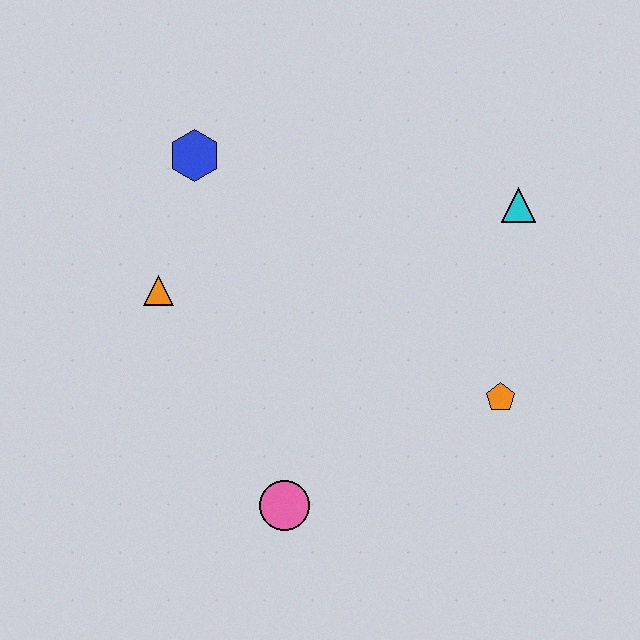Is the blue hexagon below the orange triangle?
No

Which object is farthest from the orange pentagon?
The blue hexagon is farthest from the orange pentagon.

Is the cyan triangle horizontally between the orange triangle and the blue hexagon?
No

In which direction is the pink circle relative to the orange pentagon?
The pink circle is to the left of the orange pentagon.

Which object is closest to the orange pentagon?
The cyan triangle is closest to the orange pentagon.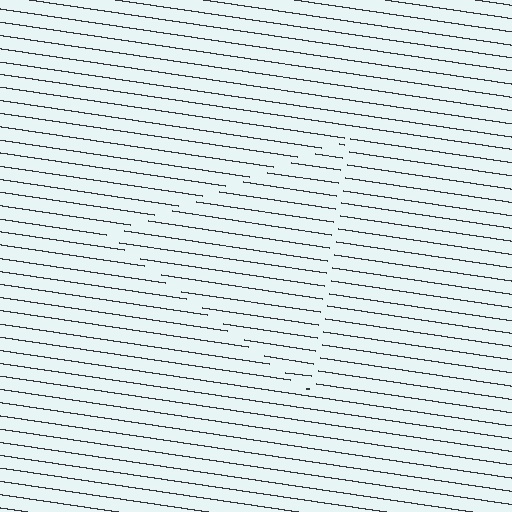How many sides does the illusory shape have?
3 sides — the line-ends trace a triangle.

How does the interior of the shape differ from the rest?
The interior of the shape contains the same grating, shifted by half a period — the contour is defined by the phase discontinuity where line-ends from the inner and outer gratings abut.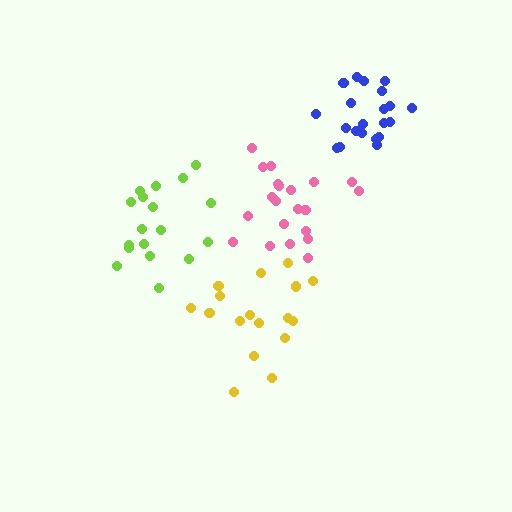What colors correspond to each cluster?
The clusters are colored: pink, yellow, lime, blue.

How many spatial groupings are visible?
There are 4 spatial groupings.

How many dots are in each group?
Group 1: 21 dots, Group 2: 17 dots, Group 3: 18 dots, Group 4: 21 dots (77 total).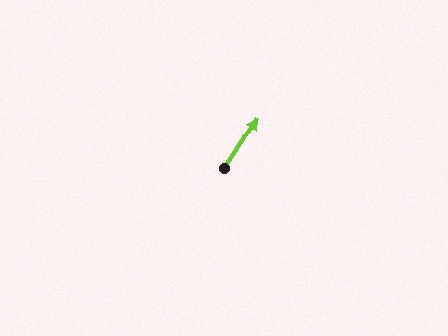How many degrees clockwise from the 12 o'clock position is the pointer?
Approximately 33 degrees.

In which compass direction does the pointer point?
Northeast.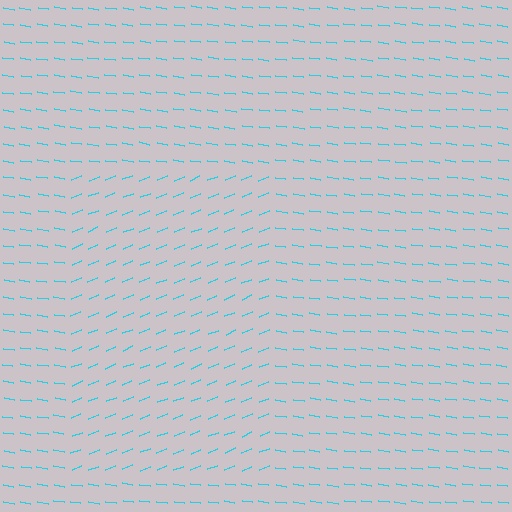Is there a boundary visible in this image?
Yes, there is a texture boundary formed by a change in line orientation.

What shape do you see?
I see a rectangle.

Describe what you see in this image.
The image is filled with small cyan line segments. A rectangle region in the image has lines oriented differently from the surrounding lines, creating a visible texture boundary.